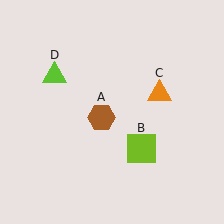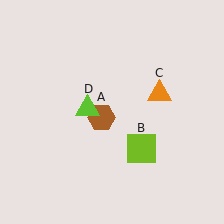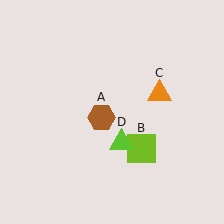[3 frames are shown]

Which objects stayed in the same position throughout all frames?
Brown hexagon (object A) and lime square (object B) and orange triangle (object C) remained stationary.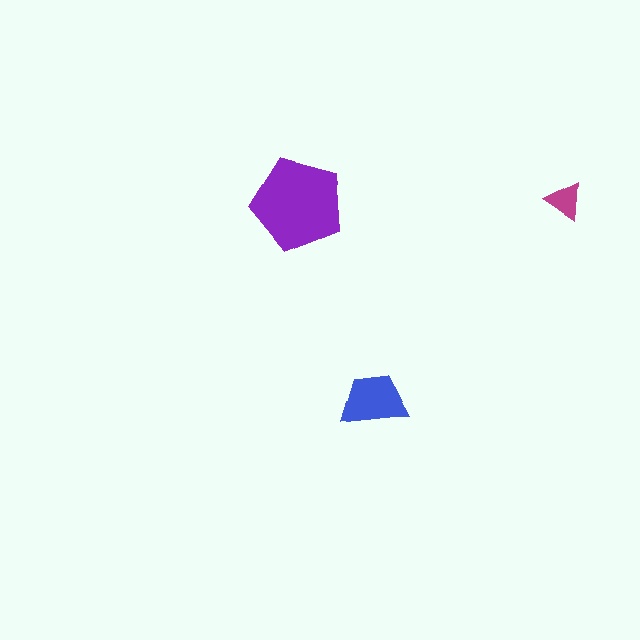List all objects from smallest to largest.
The magenta triangle, the blue trapezoid, the purple pentagon.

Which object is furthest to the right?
The magenta triangle is rightmost.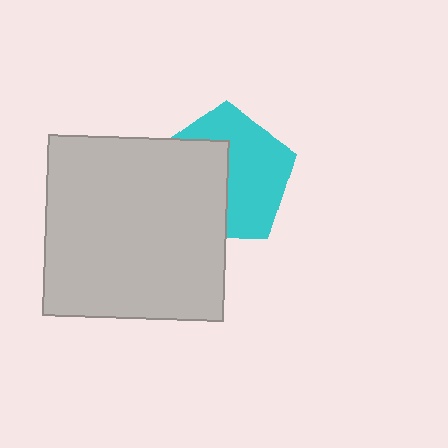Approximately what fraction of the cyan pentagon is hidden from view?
Roughly 46% of the cyan pentagon is hidden behind the light gray square.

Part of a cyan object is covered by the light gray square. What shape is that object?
It is a pentagon.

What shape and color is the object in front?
The object in front is a light gray square.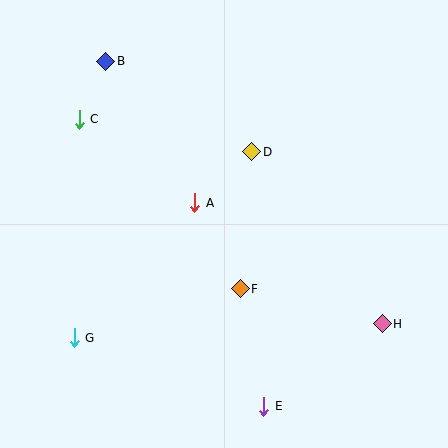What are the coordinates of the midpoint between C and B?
The midpoint between C and B is at (92, 90).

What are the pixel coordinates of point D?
Point D is at (252, 152).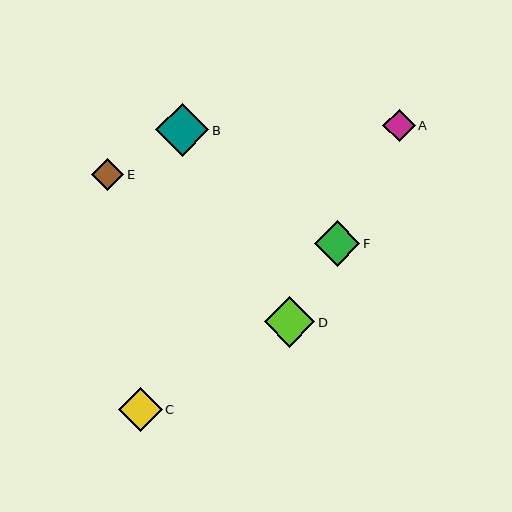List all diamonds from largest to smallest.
From largest to smallest: B, D, F, C, A, E.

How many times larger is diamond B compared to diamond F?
Diamond B is approximately 1.2 times the size of diamond F.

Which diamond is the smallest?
Diamond E is the smallest with a size of approximately 33 pixels.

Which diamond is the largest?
Diamond B is the largest with a size of approximately 53 pixels.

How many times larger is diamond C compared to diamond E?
Diamond C is approximately 1.3 times the size of diamond E.